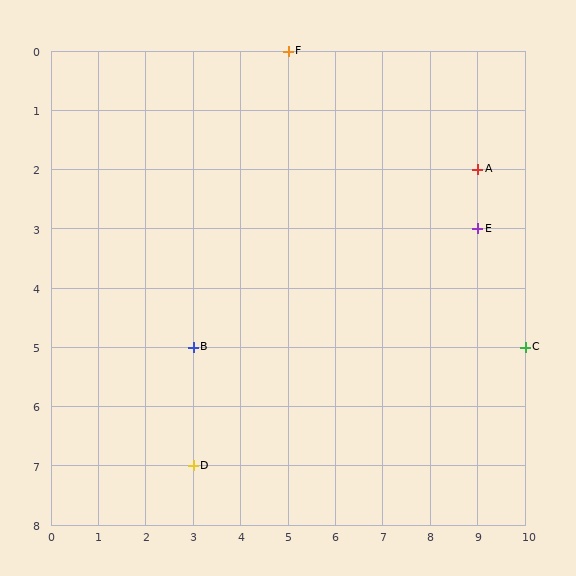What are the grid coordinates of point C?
Point C is at grid coordinates (10, 5).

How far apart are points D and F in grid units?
Points D and F are 2 columns and 7 rows apart (about 7.3 grid units diagonally).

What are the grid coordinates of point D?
Point D is at grid coordinates (3, 7).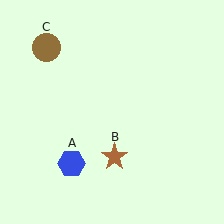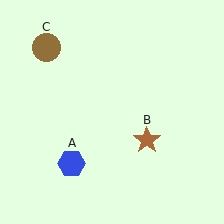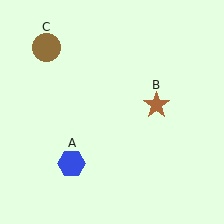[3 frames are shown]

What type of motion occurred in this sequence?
The brown star (object B) rotated counterclockwise around the center of the scene.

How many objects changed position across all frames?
1 object changed position: brown star (object B).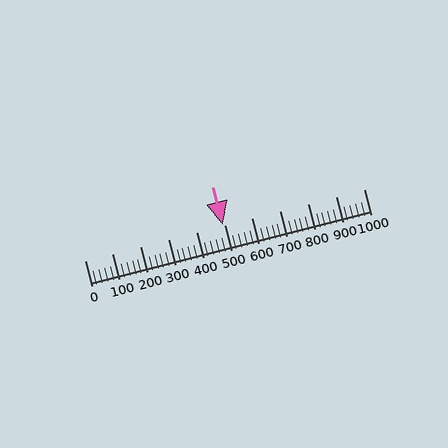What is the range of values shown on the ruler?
The ruler shows values from 0 to 1000.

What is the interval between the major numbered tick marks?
The major tick marks are spaced 100 units apart.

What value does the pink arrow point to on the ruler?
The pink arrow points to approximately 496.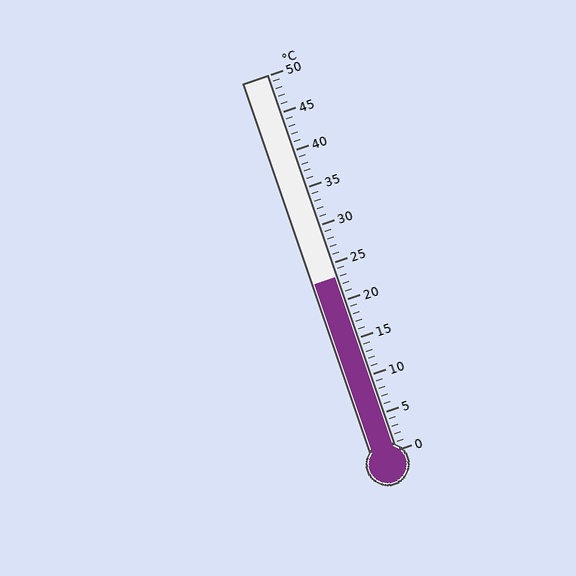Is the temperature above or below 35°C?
The temperature is below 35°C.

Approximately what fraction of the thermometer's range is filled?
The thermometer is filled to approximately 45% of its range.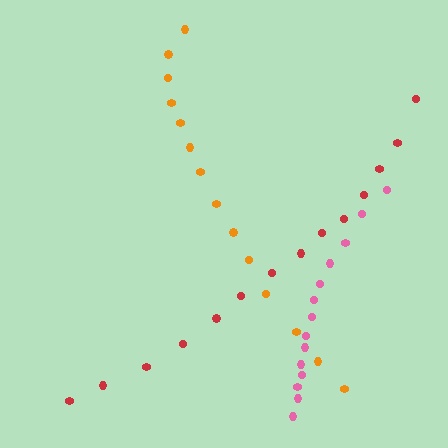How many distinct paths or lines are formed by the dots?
There are 3 distinct paths.